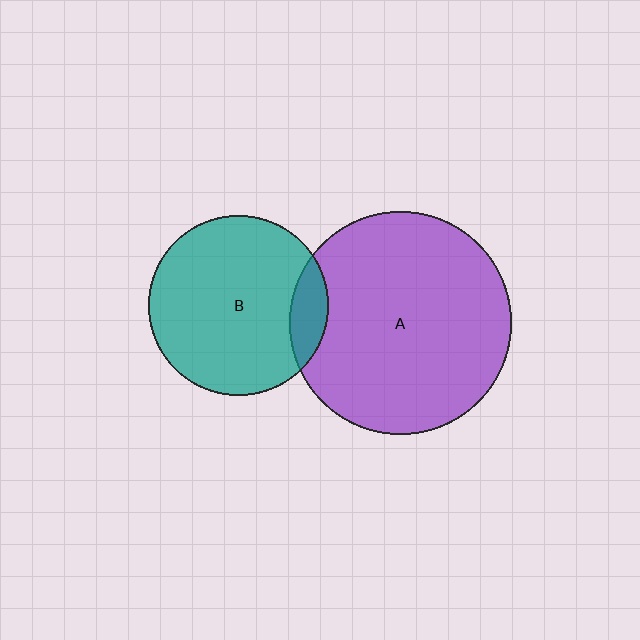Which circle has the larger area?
Circle A (purple).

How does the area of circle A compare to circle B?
Approximately 1.5 times.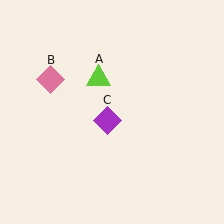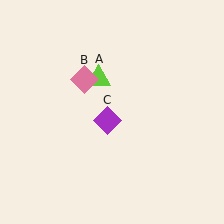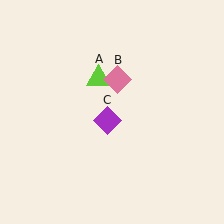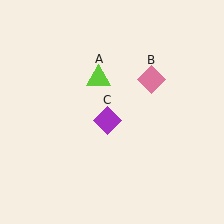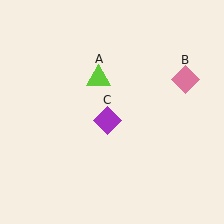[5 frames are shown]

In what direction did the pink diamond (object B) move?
The pink diamond (object B) moved right.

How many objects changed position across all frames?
1 object changed position: pink diamond (object B).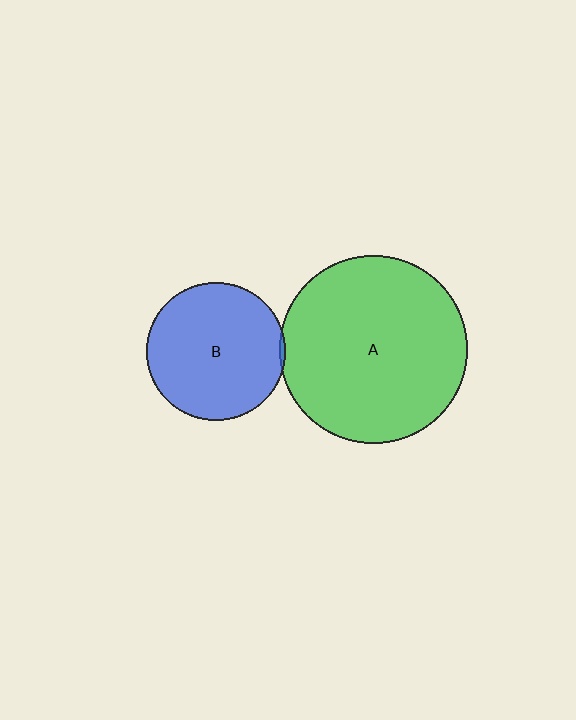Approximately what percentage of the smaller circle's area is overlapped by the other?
Approximately 5%.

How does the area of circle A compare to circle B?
Approximately 1.8 times.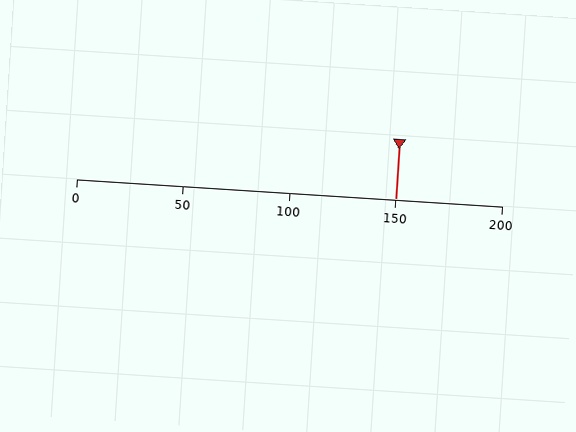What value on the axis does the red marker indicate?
The marker indicates approximately 150.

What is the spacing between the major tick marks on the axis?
The major ticks are spaced 50 apart.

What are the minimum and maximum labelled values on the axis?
The axis runs from 0 to 200.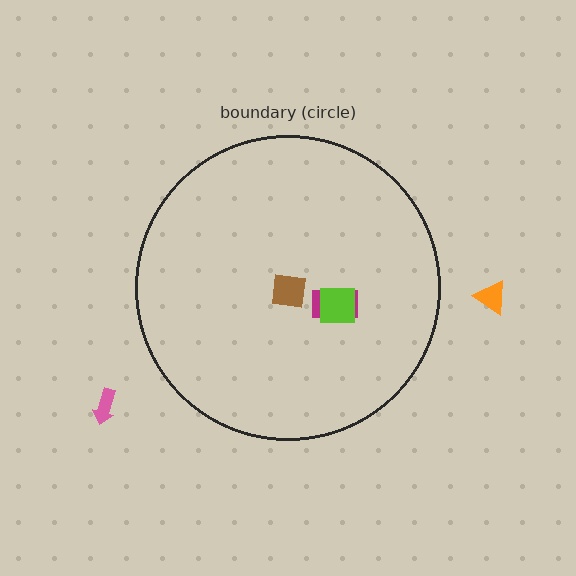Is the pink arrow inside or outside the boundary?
Outside.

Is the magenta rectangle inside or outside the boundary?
Inside.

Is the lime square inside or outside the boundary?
Inside.